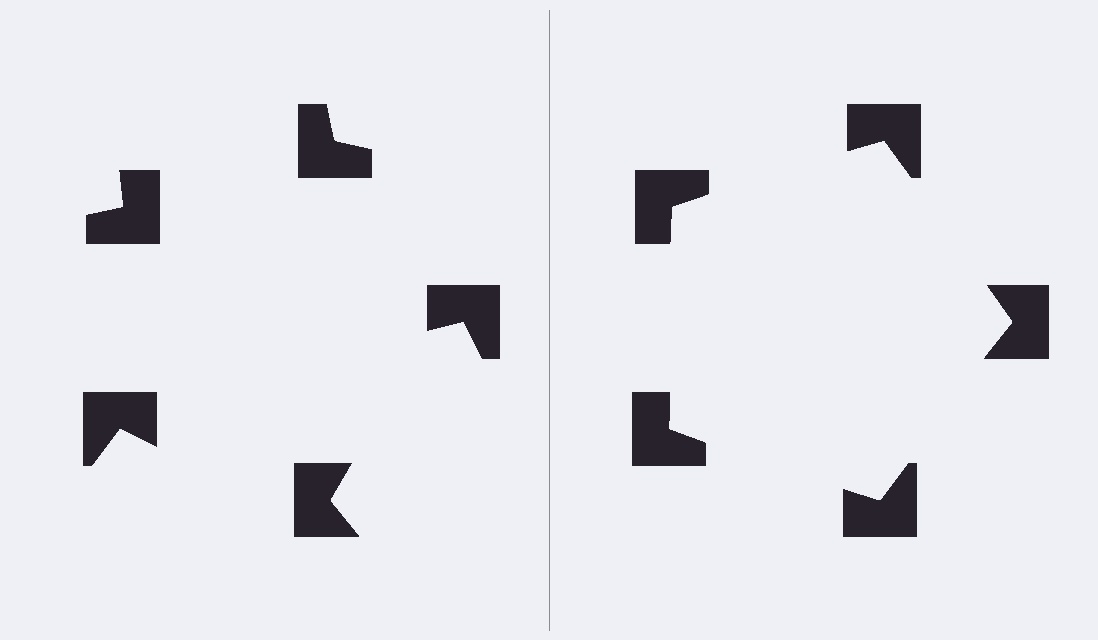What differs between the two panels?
The notched squares are positioned identically on both sides; only the wedge orientations differ. On the right they align to a pentagon; on the left they are misaligned.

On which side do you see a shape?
An illusory pentagon appears on the right side. On the left side the wedge cuts are rotated, so no coherent shape forms.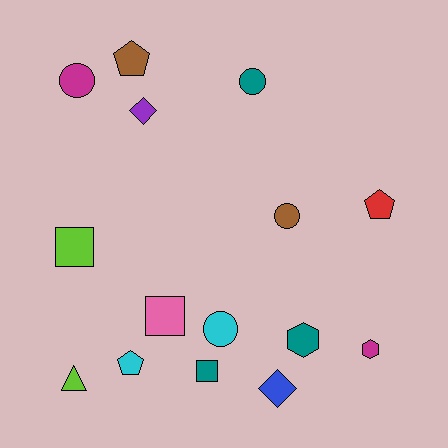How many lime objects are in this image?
There are 2 lime objects.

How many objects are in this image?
There are 15 objects.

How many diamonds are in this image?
There are 2 diamonds.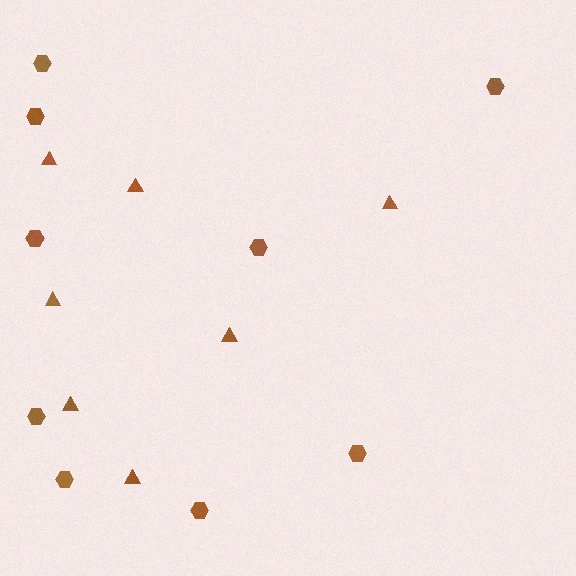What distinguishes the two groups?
There are 2 groups: one group of triangles (7) and one group of hexagons (9).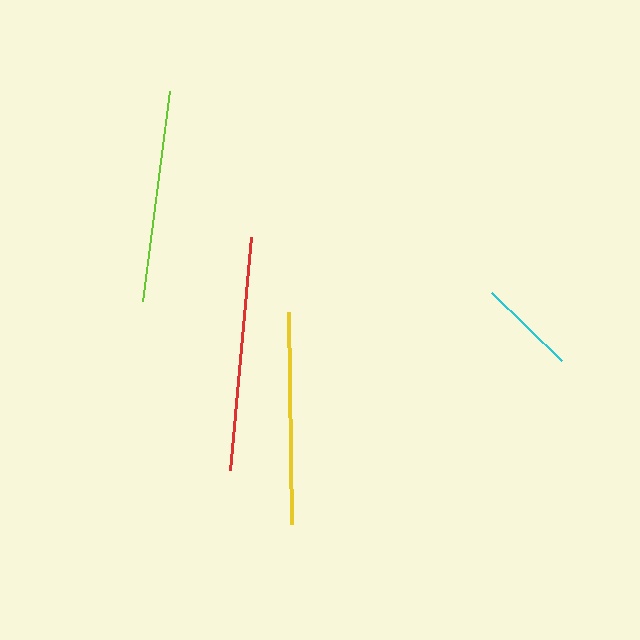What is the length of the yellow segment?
The yellow segment is approximately 212 pixels long.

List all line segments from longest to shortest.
From longest to shortest: red, yellow, lime, cyan.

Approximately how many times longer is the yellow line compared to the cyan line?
The yellow line is approximately 2.2 times the length of the cyan line.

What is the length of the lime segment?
The lime segment is approximately 212 pixels long.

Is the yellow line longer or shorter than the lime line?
The yellow line is longer than the lime line.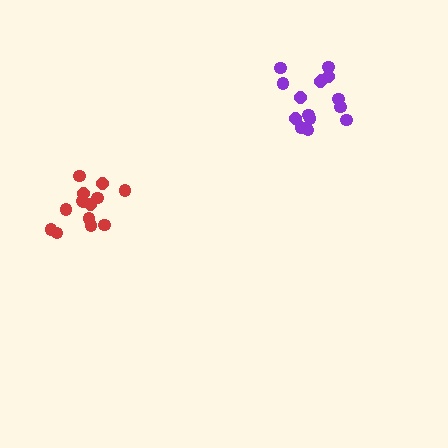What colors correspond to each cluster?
The clusters are colored: red, purple.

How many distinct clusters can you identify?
There are 2 distinct clusters.